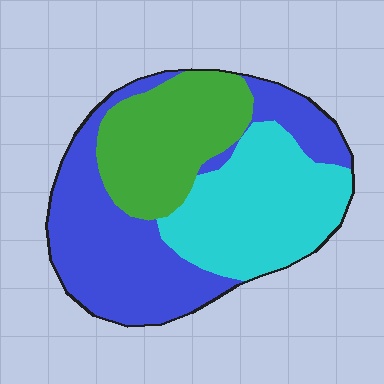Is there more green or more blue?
Blue.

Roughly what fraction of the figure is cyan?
Cyan takes up about one third (1/3) of the figure.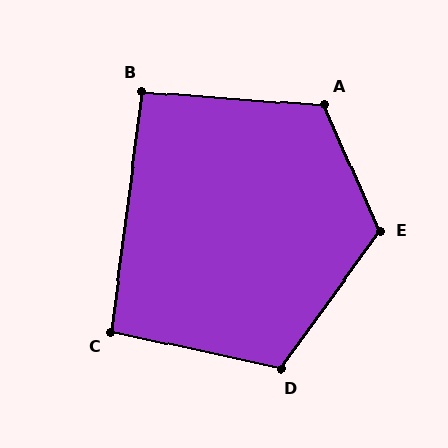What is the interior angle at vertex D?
Approximately 113 degrees (obtuse).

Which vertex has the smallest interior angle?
B, at approximately 93 degrees.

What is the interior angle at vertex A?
Approximately 118 degrees (obtuse).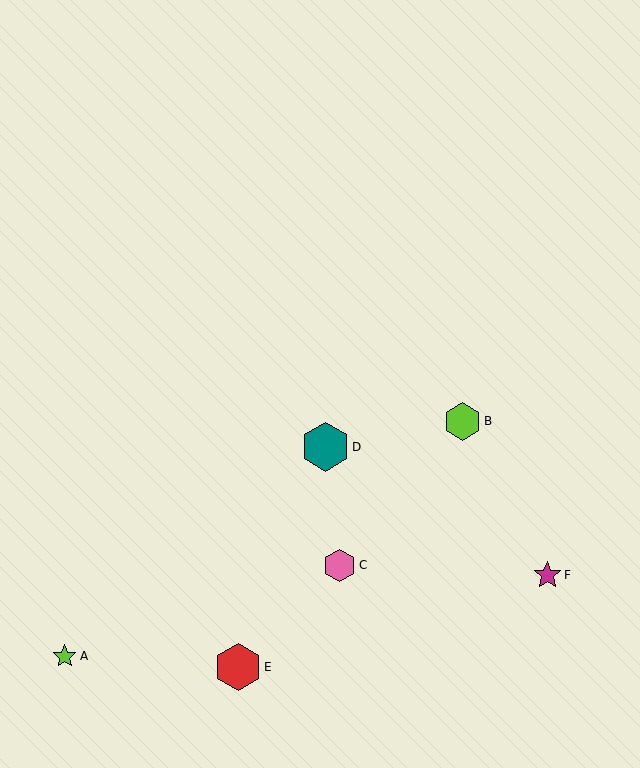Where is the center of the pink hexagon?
The center of the pink hexagon is at (340, 565).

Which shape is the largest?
The teal hexagon (labeled D) is the largest.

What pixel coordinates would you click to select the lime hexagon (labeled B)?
Click at (463, 422) to select the lime hexagon B.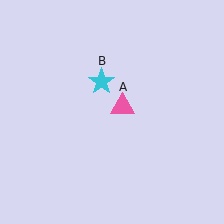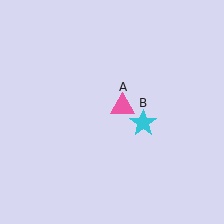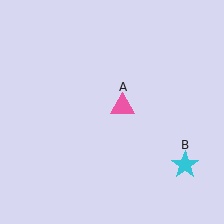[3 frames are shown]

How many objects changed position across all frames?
1 object changed position: cyan star (object B).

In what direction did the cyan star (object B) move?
The cyan star (object B) moved down and to the right.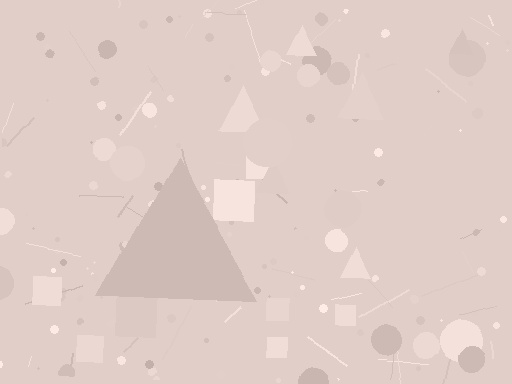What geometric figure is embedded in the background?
A triangle is embedded in the background.